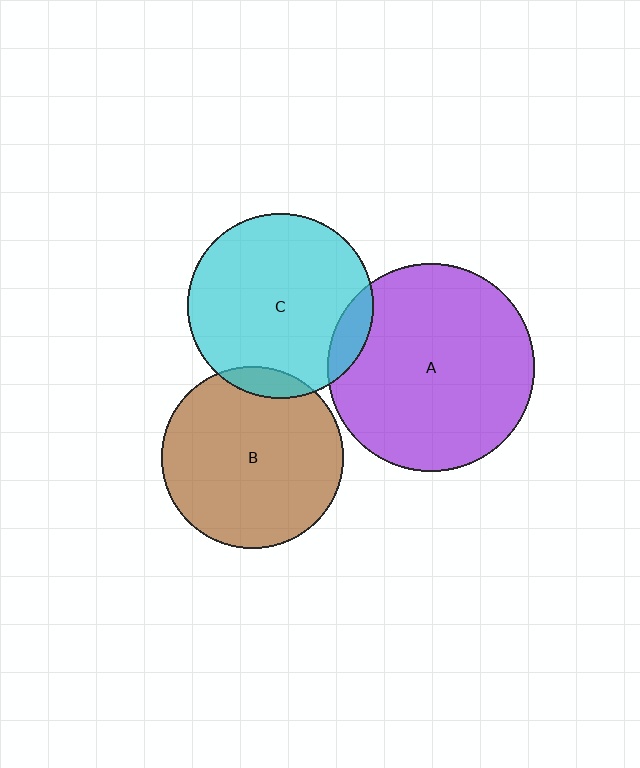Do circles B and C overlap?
Yes.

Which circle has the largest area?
Circle A (purple).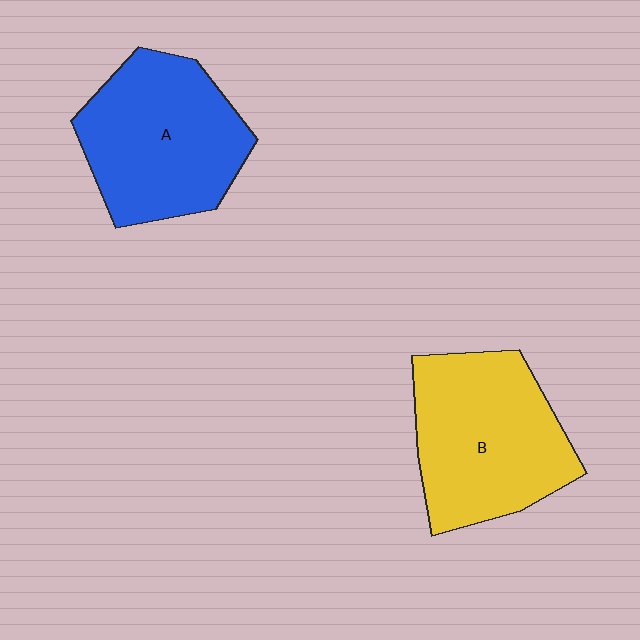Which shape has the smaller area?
Shape A (blue).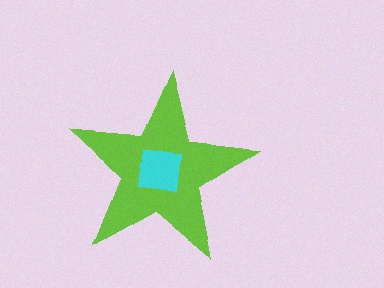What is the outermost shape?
The lime star.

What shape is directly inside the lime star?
The cyan square.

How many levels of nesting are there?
2.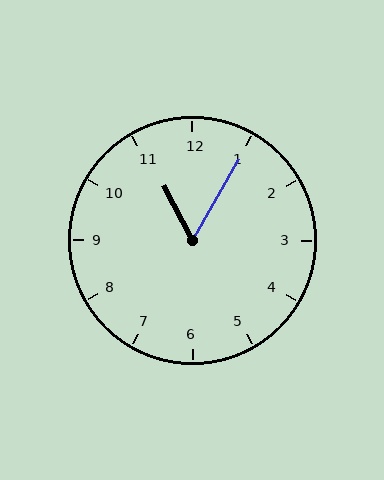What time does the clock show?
11:05.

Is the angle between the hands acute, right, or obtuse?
It is acute.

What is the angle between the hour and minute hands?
Approximately 58 degrees.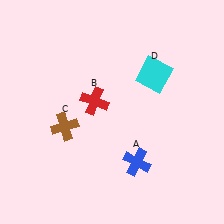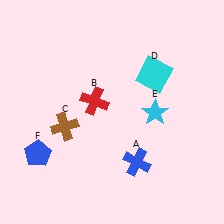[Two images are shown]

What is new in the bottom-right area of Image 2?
A cyan star (E) was added in the bottom-right area of Image 2.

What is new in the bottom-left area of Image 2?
A blue pentagon (F) was added in the bottom-left area of Image 2.